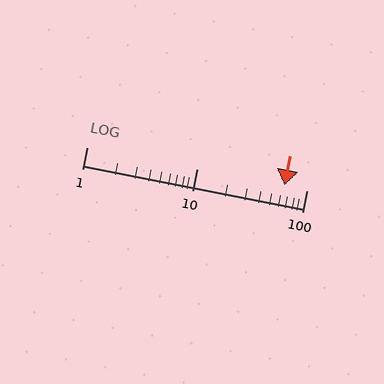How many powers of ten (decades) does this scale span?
The scale spans 2 decades, from 1 to 100.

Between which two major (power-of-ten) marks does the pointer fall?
The pointer is between 10 and 100.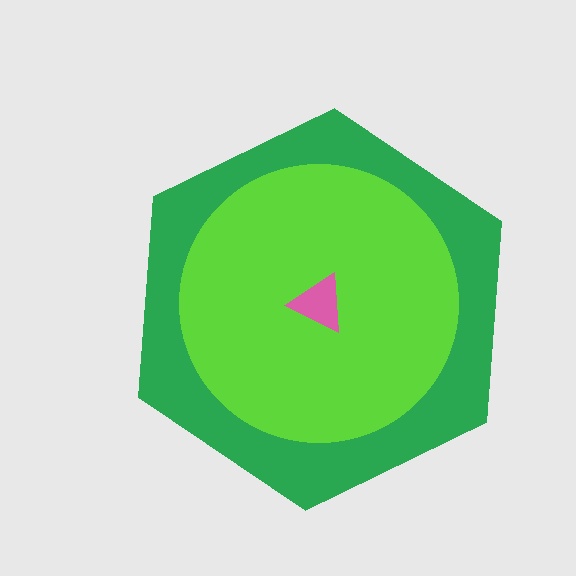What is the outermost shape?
The green hexagon.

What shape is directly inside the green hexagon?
The lime circle.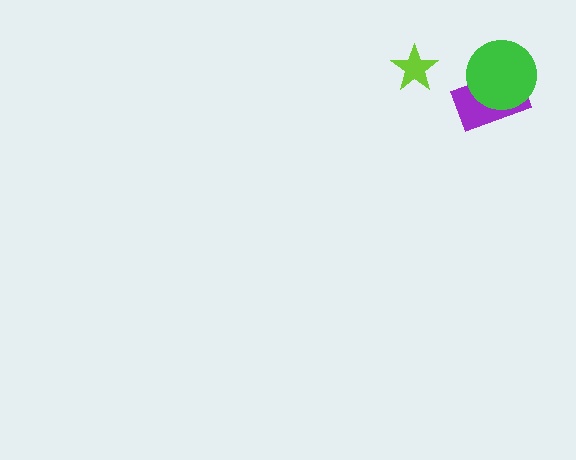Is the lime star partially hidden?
No, no other shape covers it.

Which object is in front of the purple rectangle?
The green circle is in front of the purple rectangle.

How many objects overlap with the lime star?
0 objects overlap with the lime star.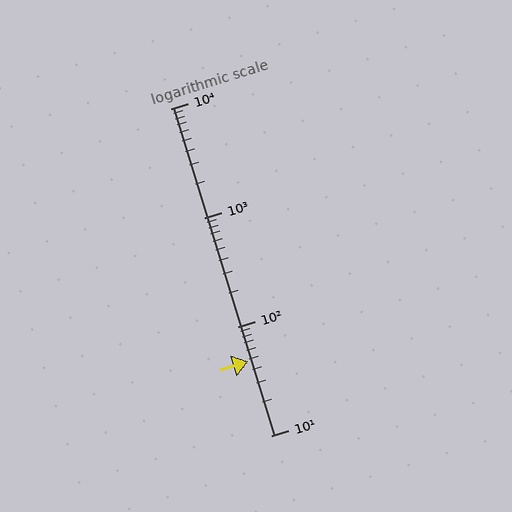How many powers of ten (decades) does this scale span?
The scale spans 3 decades, from 10 to 10000.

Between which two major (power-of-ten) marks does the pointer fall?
The pointer is between 10 and 100.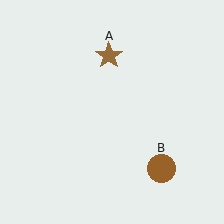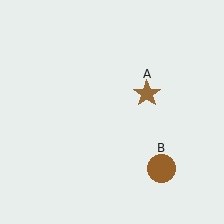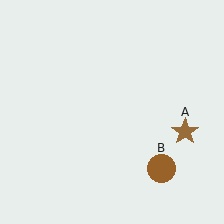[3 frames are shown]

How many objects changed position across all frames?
1 object changed position: brown star (object A).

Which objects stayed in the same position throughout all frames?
Brown circle (object B) remained stationary.